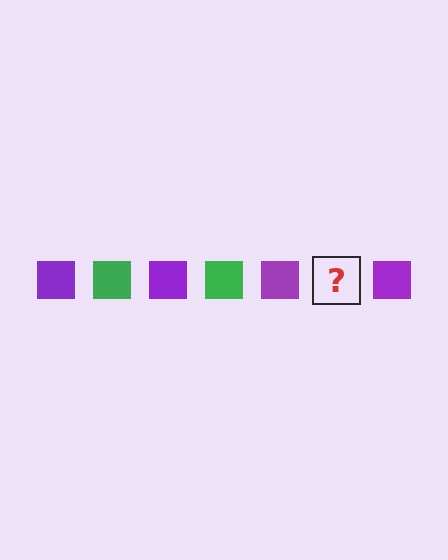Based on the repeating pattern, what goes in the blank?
The blank should be a green square.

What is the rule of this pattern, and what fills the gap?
The rule is that the pattern cycles through purple, green squares. The gap should be filled with a green square.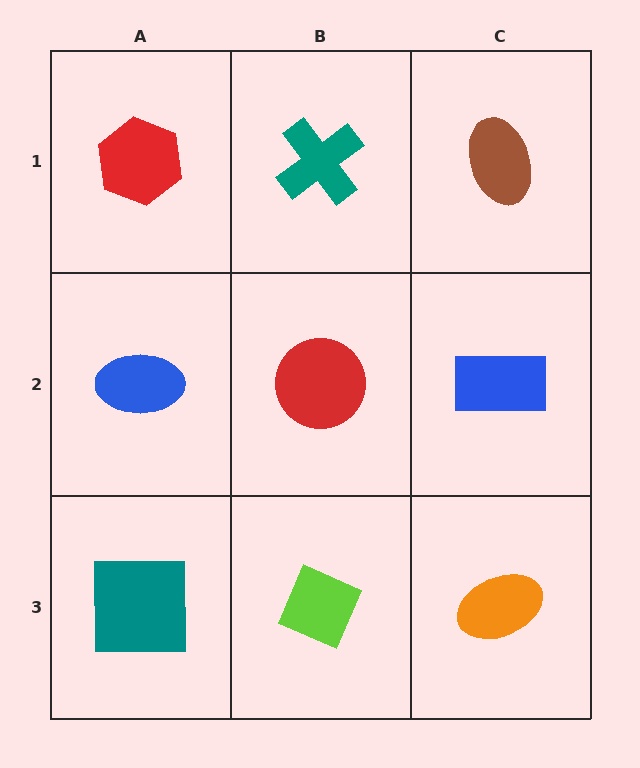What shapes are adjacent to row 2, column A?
A red hexagon (row 1, column A), a teal square (row 3, column A), a red circle (row 2, column B).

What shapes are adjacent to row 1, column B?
A red circle (row 2, column B), a red hexagon (row 1, column A), a brown ellipse (row 1, column C).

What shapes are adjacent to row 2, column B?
A teal cross (row 1, column B), a lime diamond (row 3, column B), a blue ellipse (row 2, column A), a blue rectangle (row 2, column C).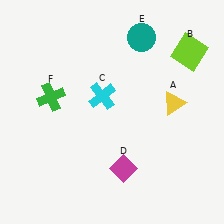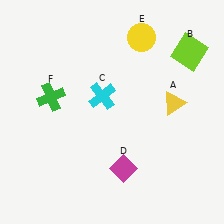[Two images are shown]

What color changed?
The circle (E) changed from teal in Image 1 to yellow in Image 2.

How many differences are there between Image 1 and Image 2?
There is 1 difference between the two images.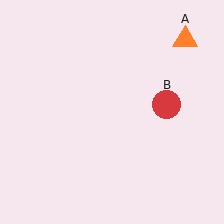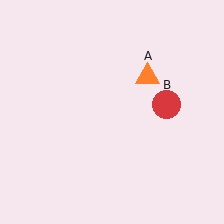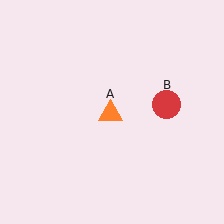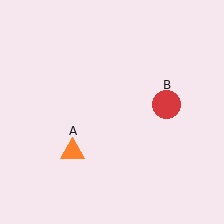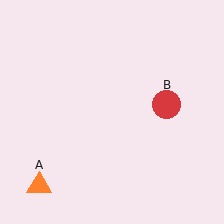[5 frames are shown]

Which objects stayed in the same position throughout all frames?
Red circle (object B) remained stationary.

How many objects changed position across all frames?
1 object changed position: orange triangle (object A).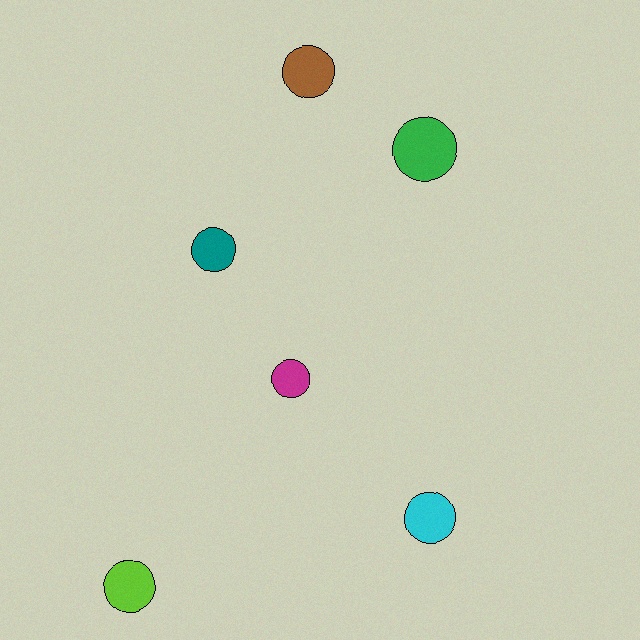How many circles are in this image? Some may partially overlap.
There are 6 circles.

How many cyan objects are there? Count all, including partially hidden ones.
There is 1 cyan object.